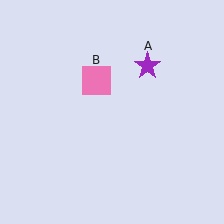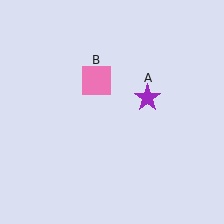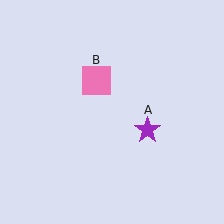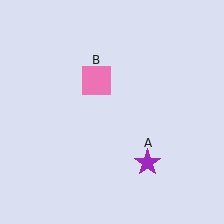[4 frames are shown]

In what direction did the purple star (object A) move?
The purple star (object A) moved down.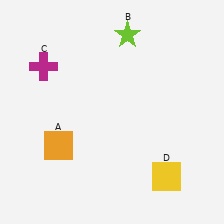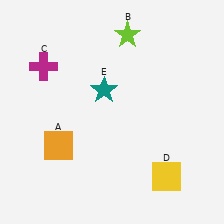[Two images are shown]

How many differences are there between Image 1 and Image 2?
There is 1 difference between the two images.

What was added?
A teal star (E) was added in Image 2.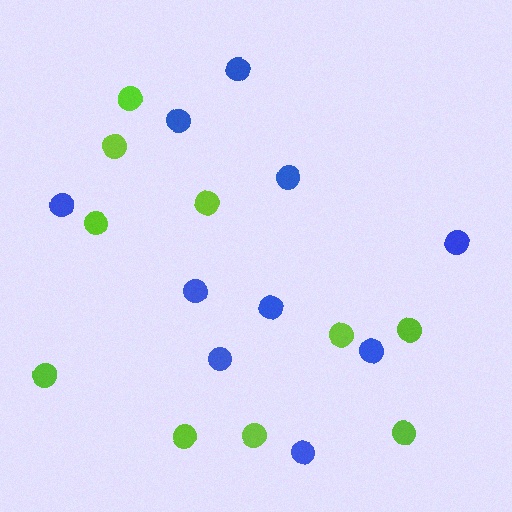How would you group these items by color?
There are 2 groups: one group of lime circles (10) and one group of blue circles (10).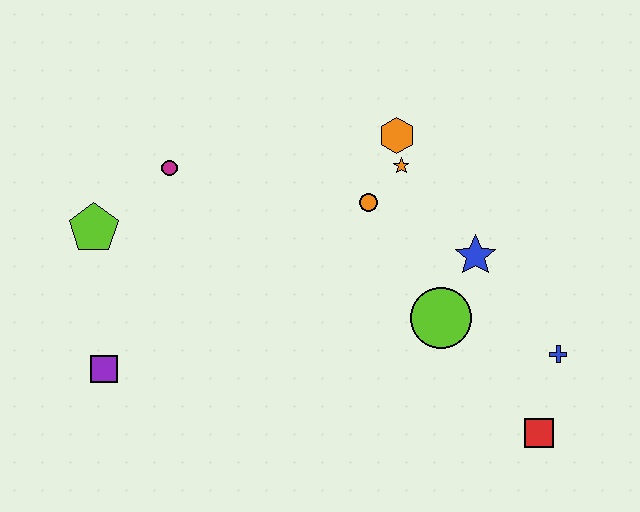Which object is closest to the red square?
The blue cross is closest to the red square.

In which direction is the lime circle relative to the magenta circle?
The lime circle is to the right of the magenta circle.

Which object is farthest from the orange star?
The purple square is farthest from the orange star.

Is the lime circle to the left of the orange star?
No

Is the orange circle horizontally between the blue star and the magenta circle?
Yes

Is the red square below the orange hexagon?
Yes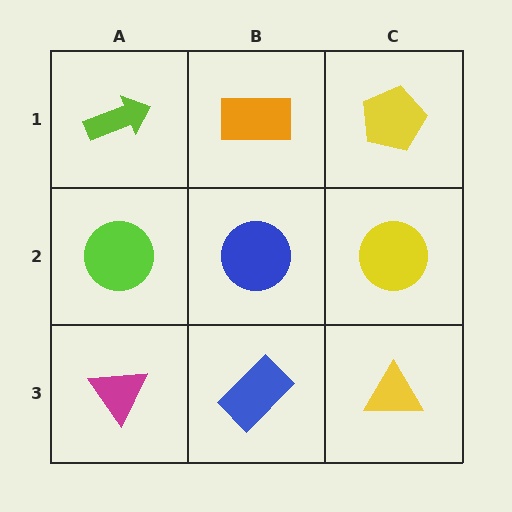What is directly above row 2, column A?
A lime arrow.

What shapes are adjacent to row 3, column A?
A lime circle (row 2, column A), a blue rectangle (row 3, column B).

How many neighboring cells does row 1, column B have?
3.